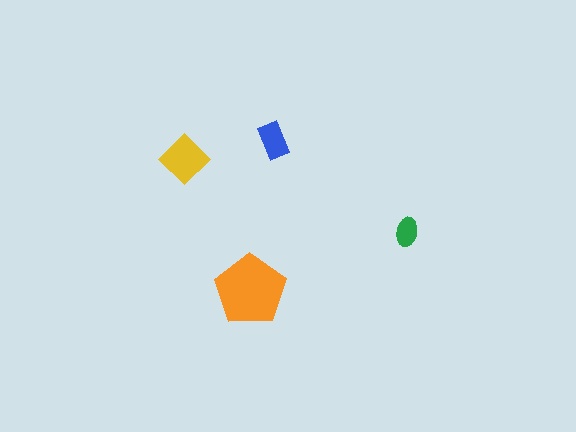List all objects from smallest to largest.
The green ellipse, the blue rectangle, the yellow diamond, the orange pentagon.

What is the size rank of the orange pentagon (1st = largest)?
1st.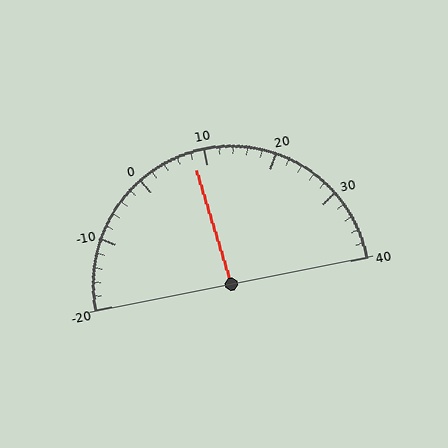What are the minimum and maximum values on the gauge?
The gauge ranges from -20 to 40.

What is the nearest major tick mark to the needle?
The nearest major tick mark is 10.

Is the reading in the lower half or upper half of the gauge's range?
The reading is in the lower half of the range (-20 to 40).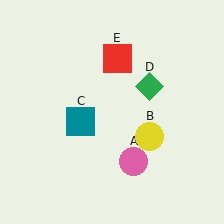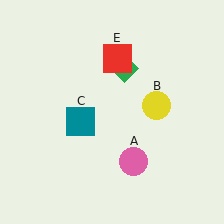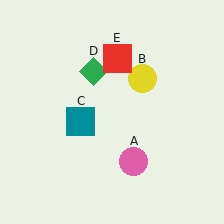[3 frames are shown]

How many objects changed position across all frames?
2 objects changed position: yellow circle (object B), green diamond (object D).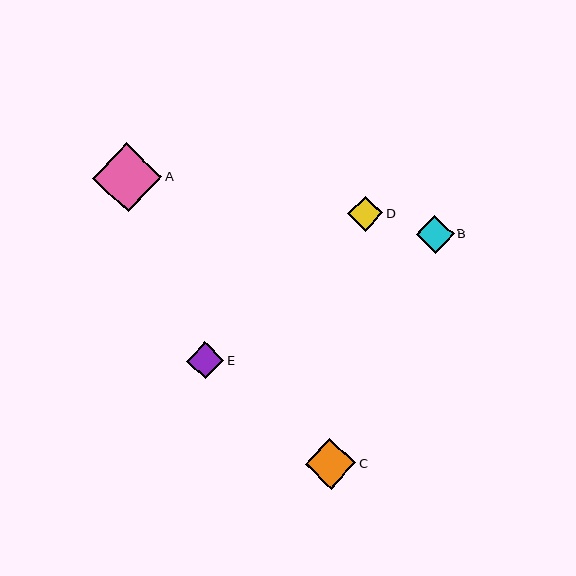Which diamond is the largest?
Diamond A is the largest with a size of approximately 69 pixels.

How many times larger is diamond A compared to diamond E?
Diamond A is approximately 1.9 times the size of diamond E.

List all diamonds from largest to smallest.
From largest to smallest: A, C, B, E, D.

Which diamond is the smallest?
Diamond D is the smallest with a size of approximately 35 pixels.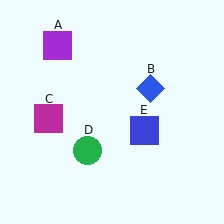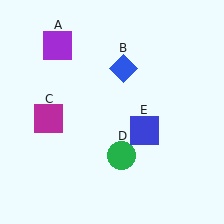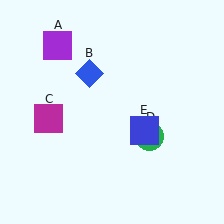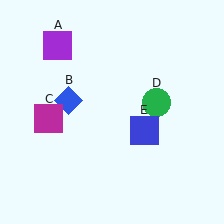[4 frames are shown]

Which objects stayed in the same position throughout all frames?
Purple square (object A) and magenta square (object C) and blue square (object E) remained stationary.